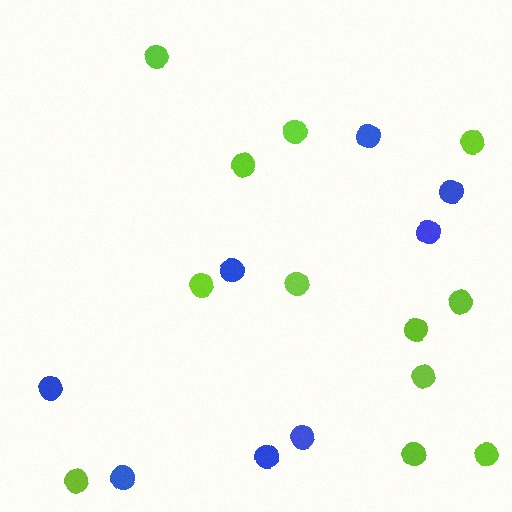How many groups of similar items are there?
There are 2 groups: one group of blue circles (8) and one group of lime circles (12).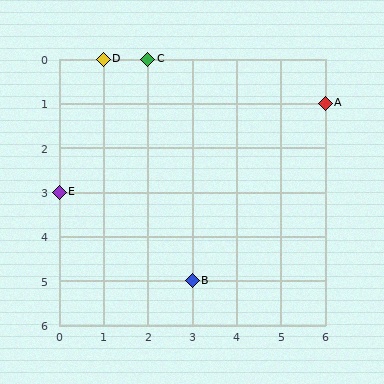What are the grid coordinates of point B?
Point B is at grid coordinates (3, 5).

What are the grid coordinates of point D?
Point D is at grid coordinates (1, 0).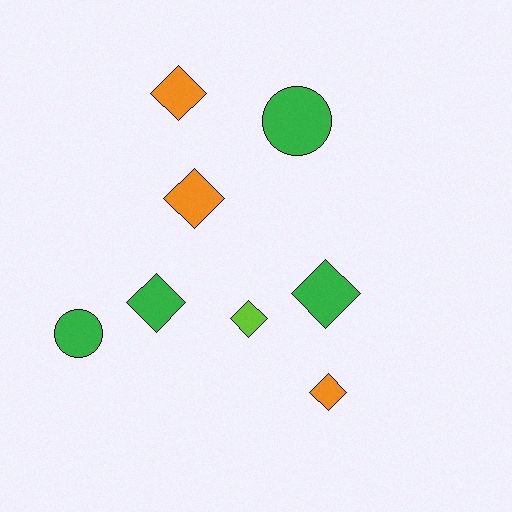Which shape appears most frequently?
Diamond, with 6 objects.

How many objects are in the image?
There are 8 objects.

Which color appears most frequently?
Green, with 4 objects.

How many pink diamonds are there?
There are no pink diamonds.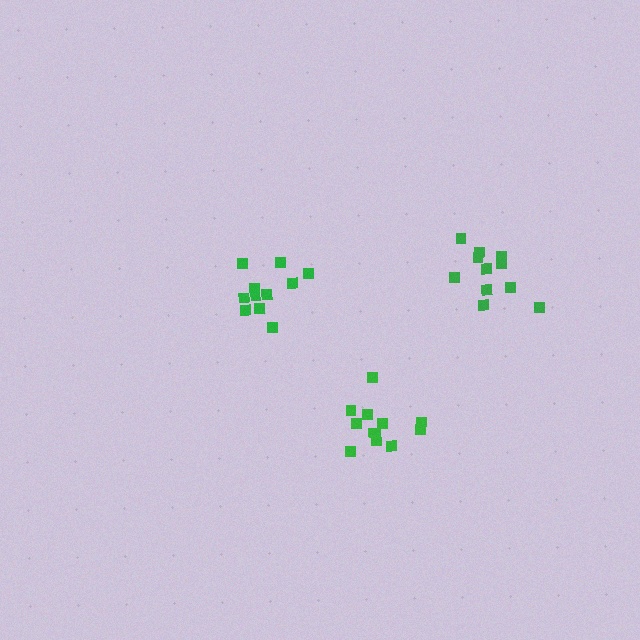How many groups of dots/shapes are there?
There are 3 groups.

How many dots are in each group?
Group 1: 12 dots, Group 2: 11 dots, Group 3: 11 dots (34 total).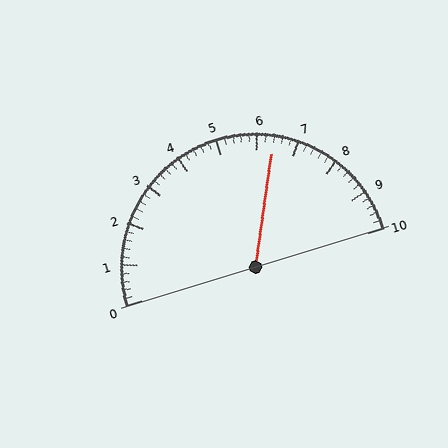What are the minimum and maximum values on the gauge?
The gauge ranges from 0 to 10.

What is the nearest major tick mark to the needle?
The nearest major tick mark is 6.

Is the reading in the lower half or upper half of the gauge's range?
The reading is in the upper half of the range (0 to 10).